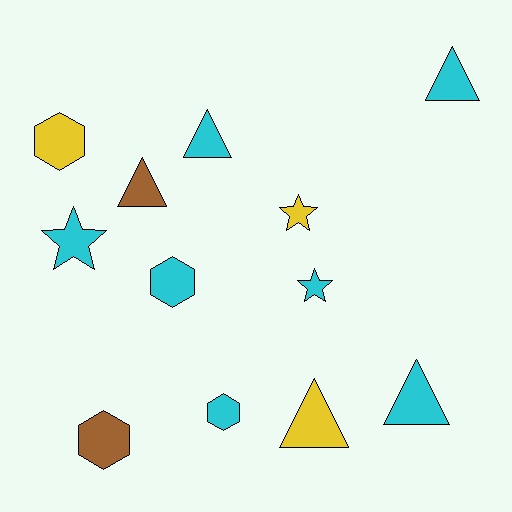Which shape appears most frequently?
Triangle, with 5 objects.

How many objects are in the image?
There are 12 objects.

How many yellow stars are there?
There is 1 yellow star.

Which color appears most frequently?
Cyan, with 7 objects.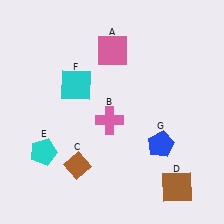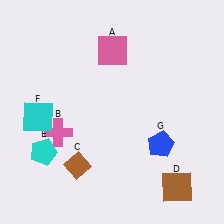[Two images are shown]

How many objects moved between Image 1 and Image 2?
2 objects moved between the two images.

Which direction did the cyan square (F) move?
The cyan square (F) moved left.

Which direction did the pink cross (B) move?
The pink cross (B) moved left.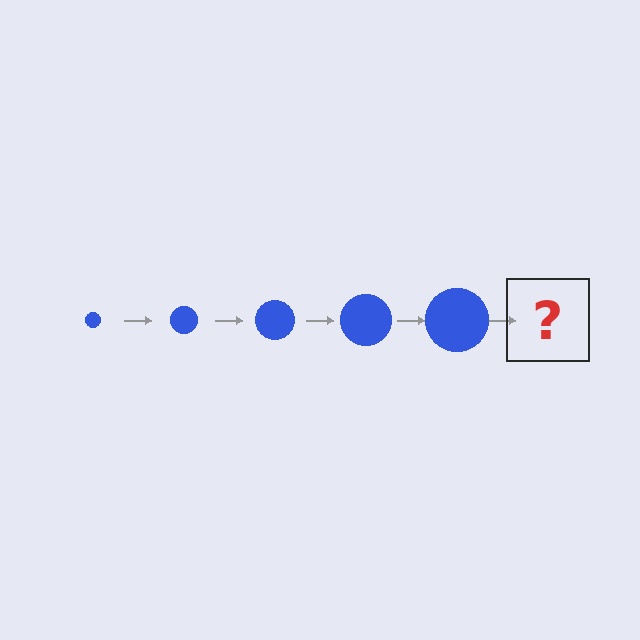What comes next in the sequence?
The next element should be a blue circle, larger than the previous one.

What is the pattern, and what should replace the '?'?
The pattern is that the circle gets progressively larger each step. The '?' should be a blue circle, larger than the previous one.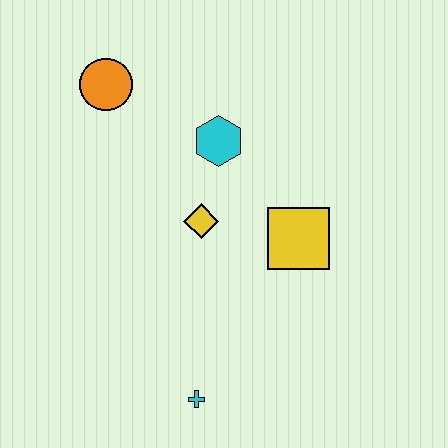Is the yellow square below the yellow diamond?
Yes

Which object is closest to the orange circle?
The cyan hexagon is closest to the orange circle.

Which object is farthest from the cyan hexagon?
The cyan cross is farthest from the cyan hexagon.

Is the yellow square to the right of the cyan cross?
Yes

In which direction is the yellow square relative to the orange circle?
The yellow square is to the right of the orange circle.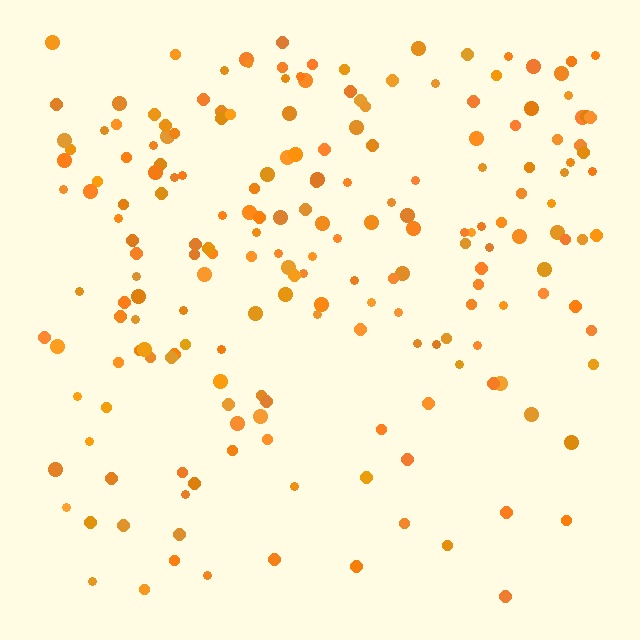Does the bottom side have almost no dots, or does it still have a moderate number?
Still a moderate number, just noticeably fewer than the top.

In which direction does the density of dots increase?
From bottom to top, with the top side densest.